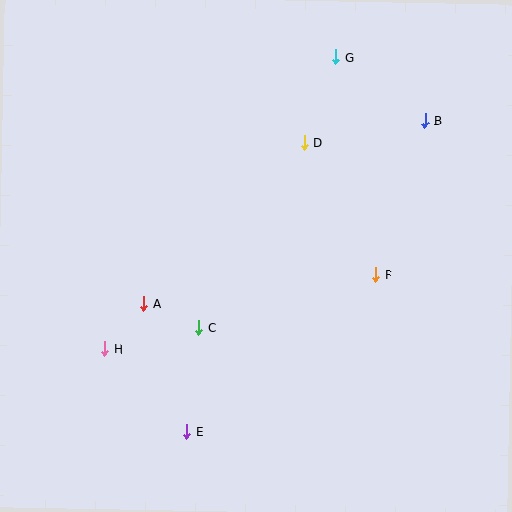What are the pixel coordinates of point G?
Point G is at (335, 57).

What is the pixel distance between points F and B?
The distance between F and B is 162 pixels.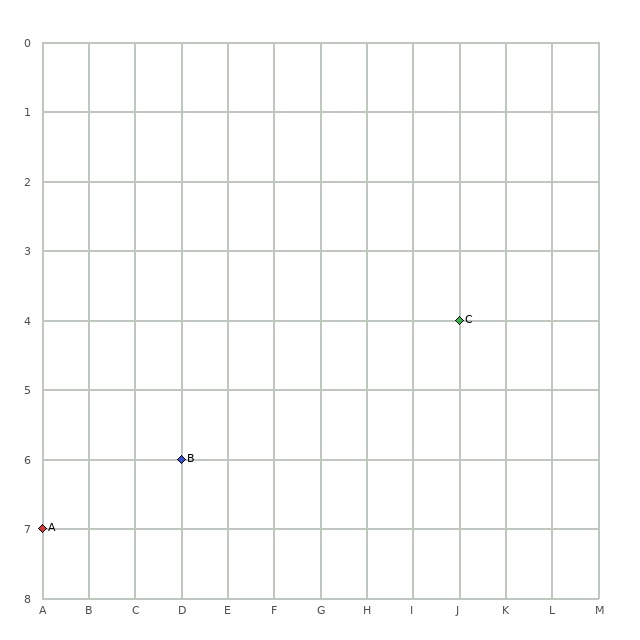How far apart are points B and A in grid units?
Points B and A are 3 columns and 1 row apart (about 3.2 grid units diagonally).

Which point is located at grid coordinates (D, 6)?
Point B is at (D, 6).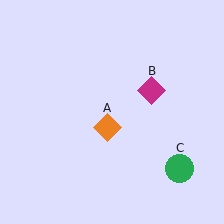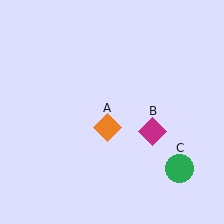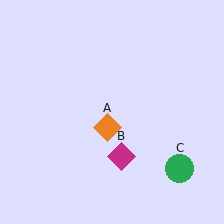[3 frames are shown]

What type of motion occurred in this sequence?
The magenta diamond (object B) rotated clockwise around the center of the scene.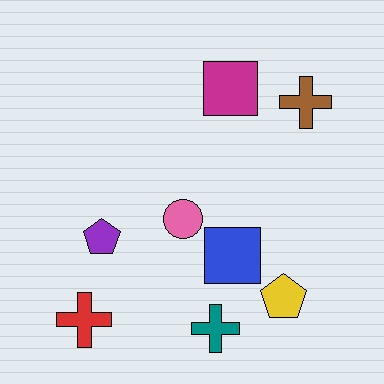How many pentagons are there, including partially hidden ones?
There are 2 pentagons.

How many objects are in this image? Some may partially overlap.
There are 8 objects.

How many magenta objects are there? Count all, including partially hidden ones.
There is 1 magenta object.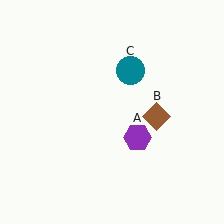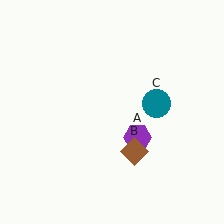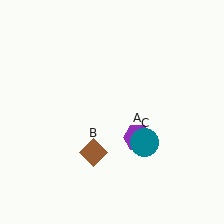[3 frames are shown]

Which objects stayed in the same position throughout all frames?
Purple hexagon (object A) remained stationary.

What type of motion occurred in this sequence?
The brown diamond (object B), teal circle (object C) rotated clockwise around the center of the scene.